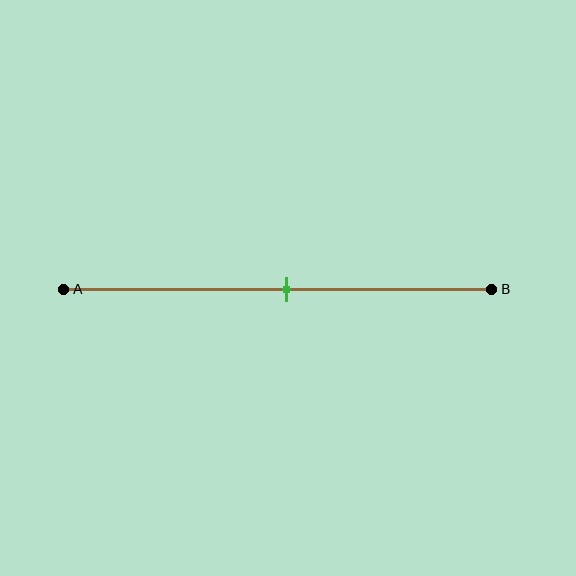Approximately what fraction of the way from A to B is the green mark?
The green mark is approximately 50% of the way from A to B.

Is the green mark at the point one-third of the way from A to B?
No, the mark is at about 50% from A, not at the 33% one-third point.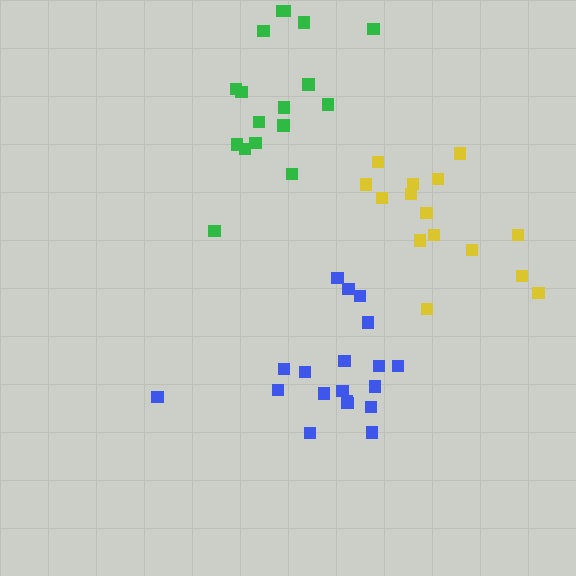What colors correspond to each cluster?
The clusters are colored: blue, green, yellow.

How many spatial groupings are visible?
There are 3 spatial groupings.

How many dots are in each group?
Group 1: 19 dots, Group 2: 17 dots, Group 3: 15 dots (51 total).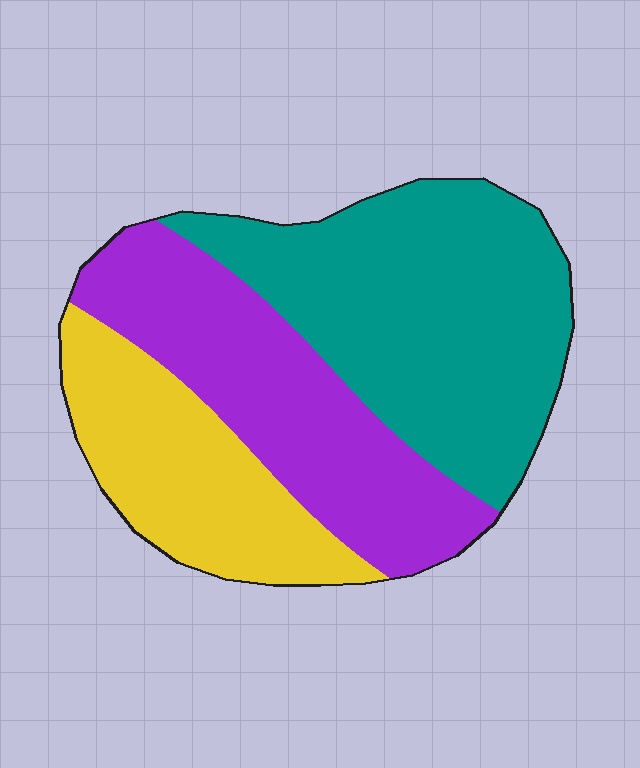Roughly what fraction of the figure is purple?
Purple takes up between a quarter and a half of the figure.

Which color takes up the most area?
Teal, at roughly 45%.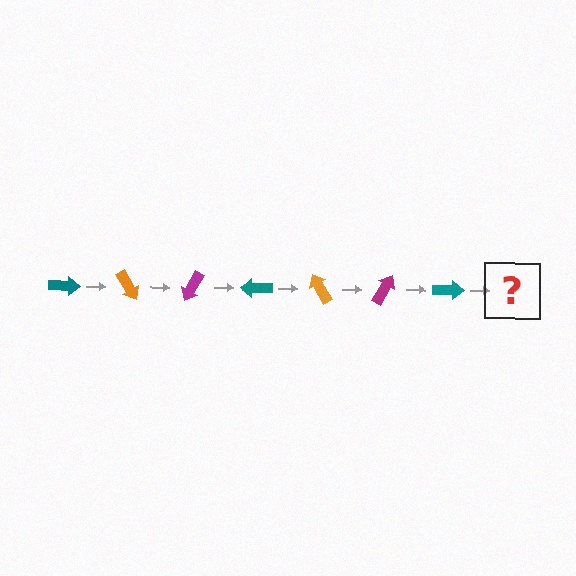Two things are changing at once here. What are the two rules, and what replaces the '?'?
The two rules are that it rotates 60 degrees each step and the color cycles through teal, orange, and magenta. The '?' should be an orange arrow, rotated 420 degrees from the start.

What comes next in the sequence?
The next element should be an orange arrow, rotated 420 degrees from the start.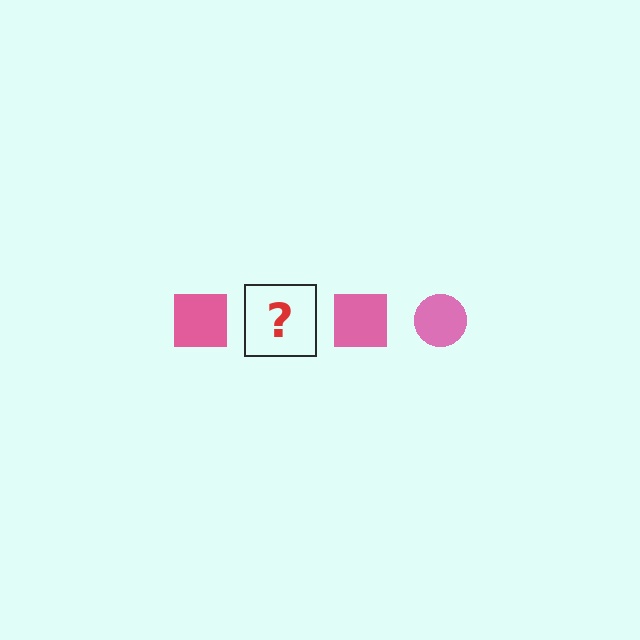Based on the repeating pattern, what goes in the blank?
The blank should be a pink circle.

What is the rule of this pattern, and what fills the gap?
The rule is that the pattern cycles through square, circle shapes in pink. The gap should be filled with a pink circle.